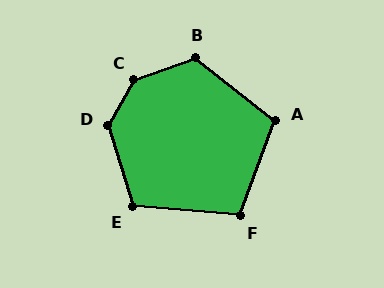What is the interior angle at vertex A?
Approximately 108 degrees (obtuse).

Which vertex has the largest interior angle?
C, at approximately 140 degrees.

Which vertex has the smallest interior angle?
F, at approximately 105 degrees.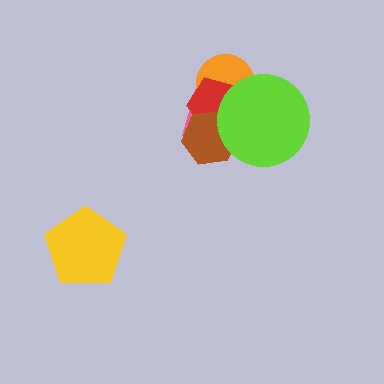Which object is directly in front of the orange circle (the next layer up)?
The red pentagon is directly in front of the orange circle.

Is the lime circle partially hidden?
No, no other shape covers it.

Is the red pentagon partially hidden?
Yes, it is partially covered by another shape.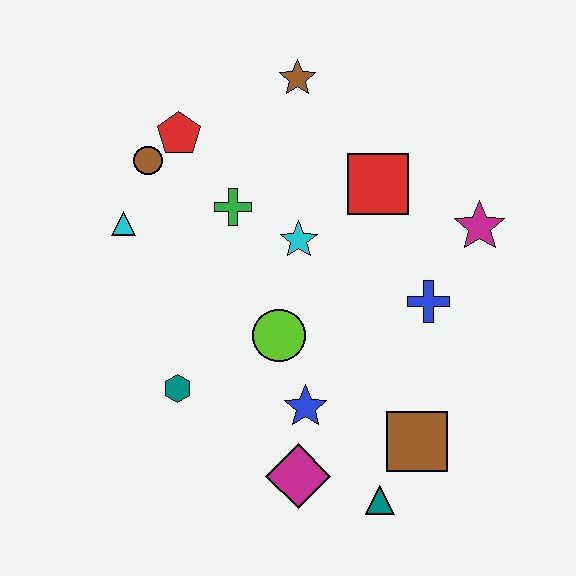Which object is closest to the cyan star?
The green cross is closest to the cyan star.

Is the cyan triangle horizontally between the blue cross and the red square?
No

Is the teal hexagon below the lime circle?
Yes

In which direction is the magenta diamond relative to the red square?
The magenta diamond is below the red square.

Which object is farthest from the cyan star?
The teal triangle is farthest from the cyan star.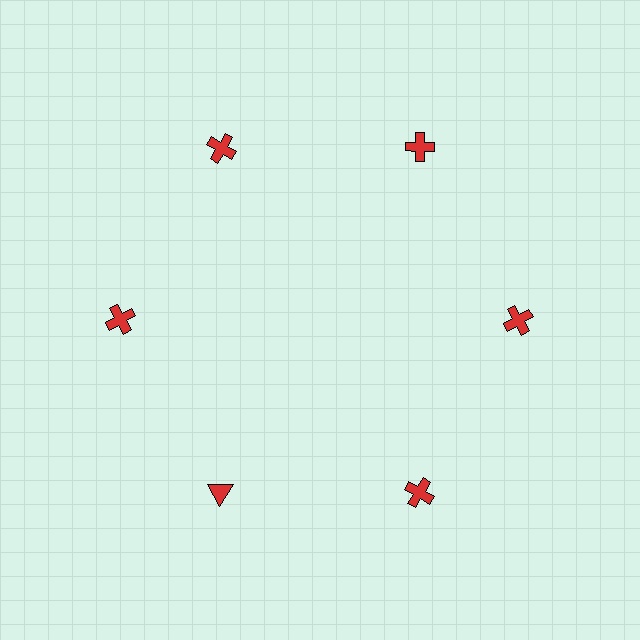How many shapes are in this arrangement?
There are 6 shapes arranged in a ring pattern.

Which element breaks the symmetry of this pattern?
The red triangle at roughly the 7 o'clock position breaks the symmetry. All other shapes are red crosses.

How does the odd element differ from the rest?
It has a different shape: triangle instead of cross.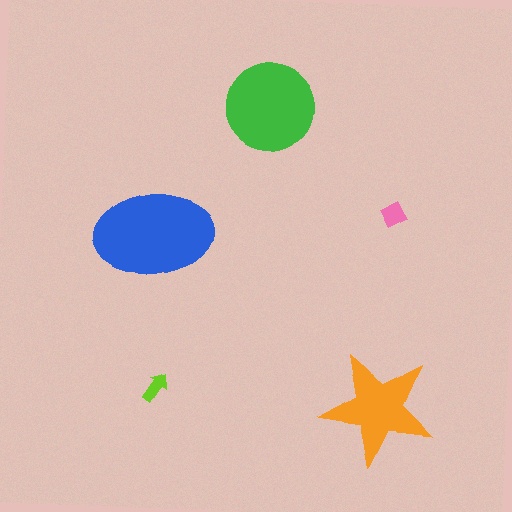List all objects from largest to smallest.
The blue ellipse, the green circle, the orange star, the pink diamond, the lime arrow.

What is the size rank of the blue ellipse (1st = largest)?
1st.